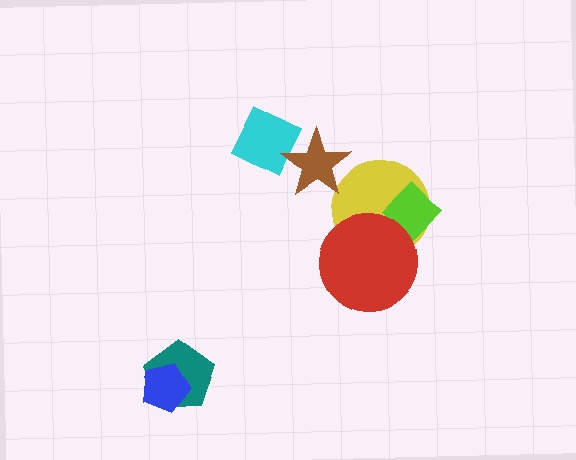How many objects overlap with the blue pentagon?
1 object overlaps with the blue pentagon.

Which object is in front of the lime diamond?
The red circle is in front of the lime diamond.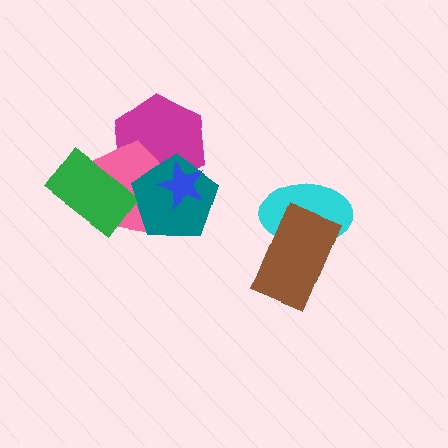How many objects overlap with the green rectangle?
1 object overlaps with the green rectangle.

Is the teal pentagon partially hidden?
Yes, it is partially covered by another shape.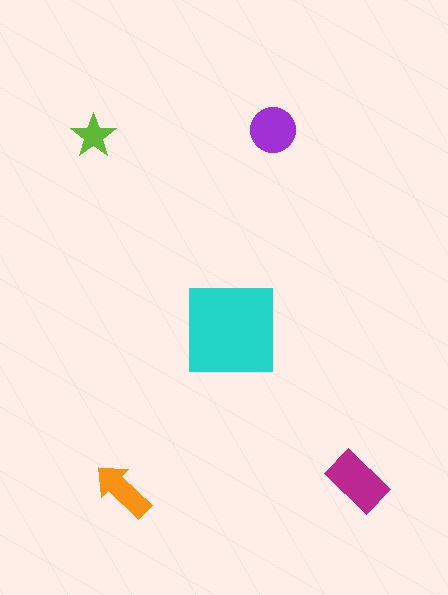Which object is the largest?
The cyan square.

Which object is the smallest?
The lime star.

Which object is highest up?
The purple circle is topmost.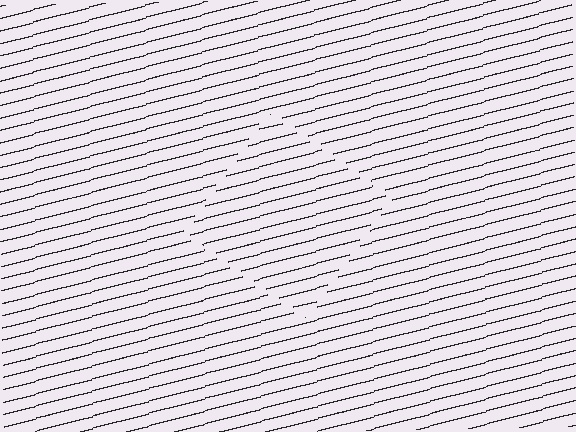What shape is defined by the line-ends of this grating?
An illusory square. The interior of the shape contains the same grating, shifted by half a period — the contour is defined by the phase discontinuity where line-ends from the inner and outer gratings abut.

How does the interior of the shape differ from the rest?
The interior of the shape contains the same grating, shifted by half a period — the contour is defined by the phase discontinuity where line-ends from the inner and outer gratings abut.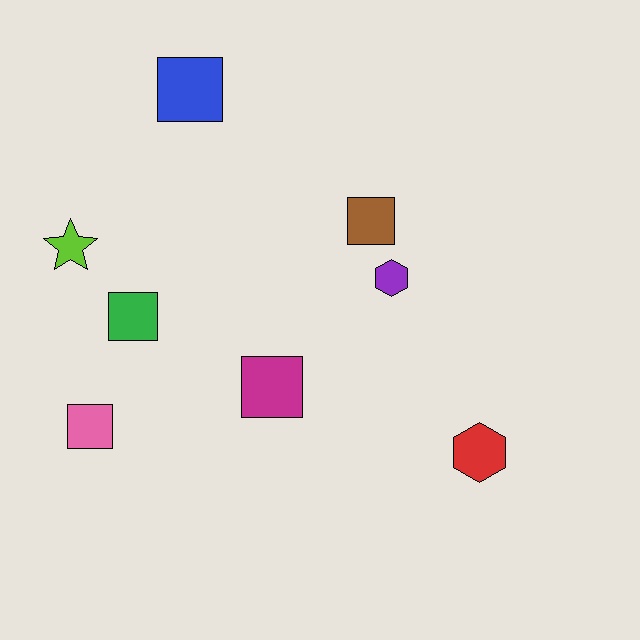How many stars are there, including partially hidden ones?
There is 1 star.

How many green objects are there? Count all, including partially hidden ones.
There is 1 green object.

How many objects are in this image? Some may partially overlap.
There are 8 objects.